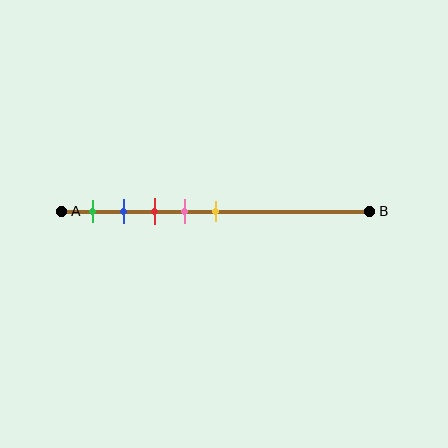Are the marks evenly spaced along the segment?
Yes, the marks are approximately evenly spaced.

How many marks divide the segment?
There are 5 marks dividing the segment.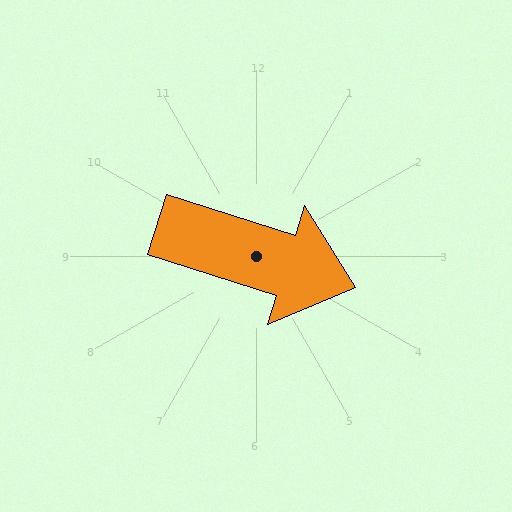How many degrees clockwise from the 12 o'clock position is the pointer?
Approximately 107 degrees.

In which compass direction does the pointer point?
East.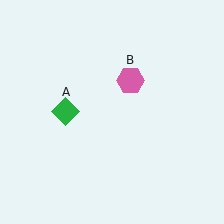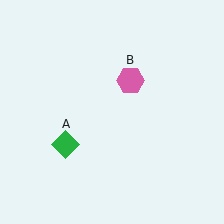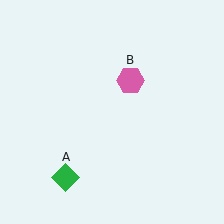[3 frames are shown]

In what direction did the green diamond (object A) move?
The green diamond (object A) moved down.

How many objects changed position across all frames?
1 object changed position: green diamond (object A).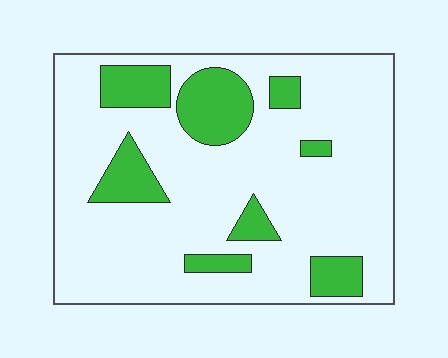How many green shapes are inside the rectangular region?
8.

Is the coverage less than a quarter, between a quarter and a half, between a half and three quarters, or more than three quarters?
Less than a quarter.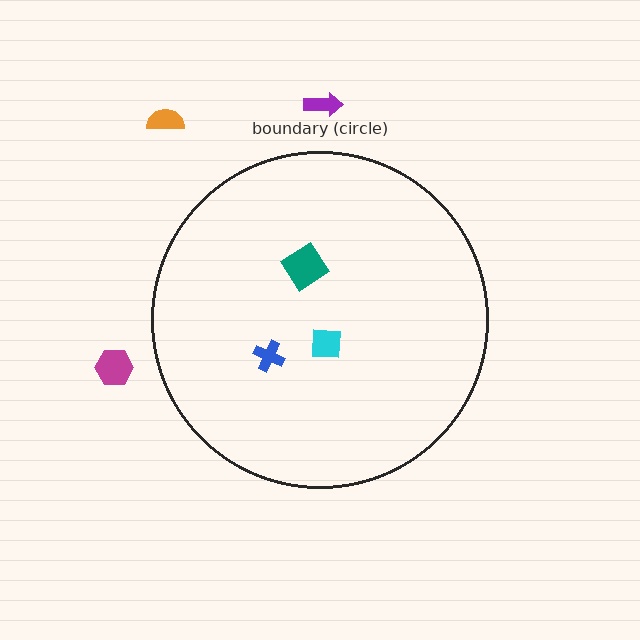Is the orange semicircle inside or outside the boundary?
Outside.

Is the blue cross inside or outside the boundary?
Inside.